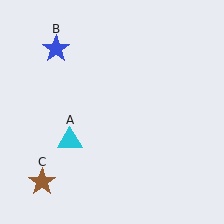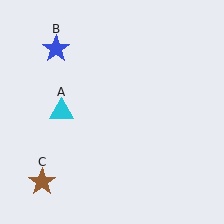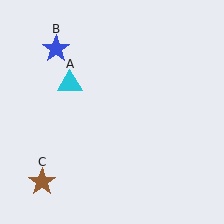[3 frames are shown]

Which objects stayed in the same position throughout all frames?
Blue star (object B) and brown star (object C) remained stationary.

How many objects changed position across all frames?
1 object changed position: cyan triangle (object A).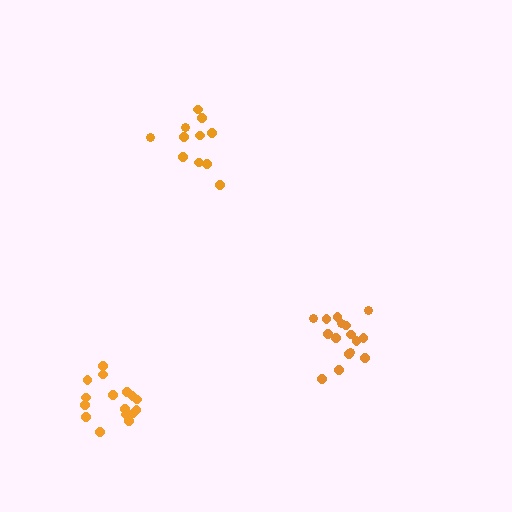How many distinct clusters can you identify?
There are 3 distinct clusters.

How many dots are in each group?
Group 1: 11 dots, Group 2: 16 dots, Group 3: 16 dots (43 total).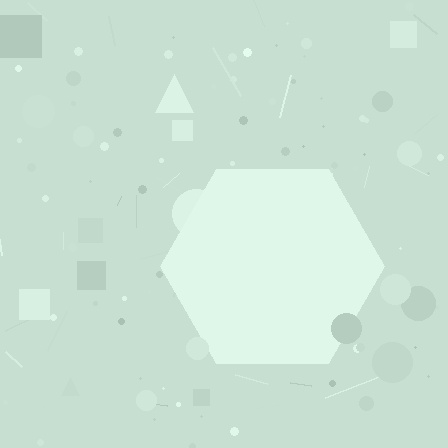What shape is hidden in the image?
A hexagon is hidden in the image.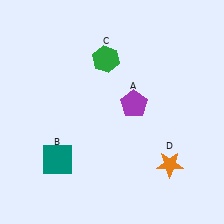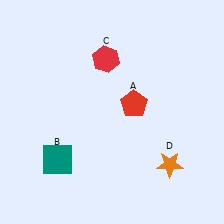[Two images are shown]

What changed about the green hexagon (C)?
In Image 1, C is green. In Image 2, it changed to red.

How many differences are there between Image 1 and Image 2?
There are 2 differences between the two images.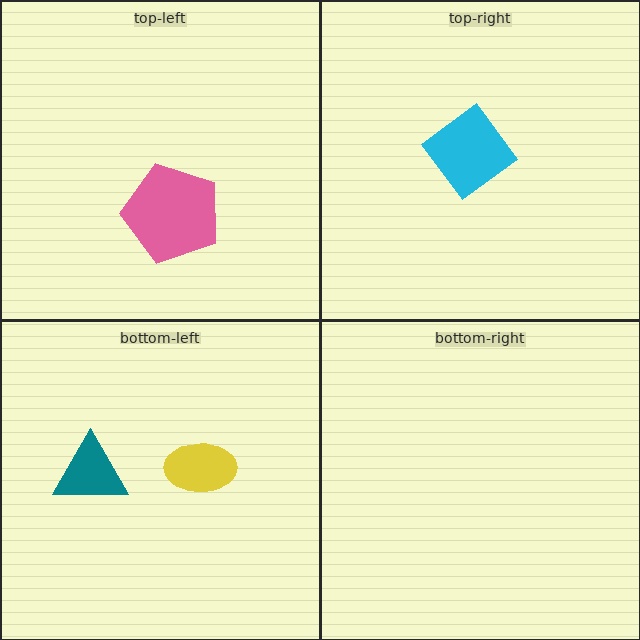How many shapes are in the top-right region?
1.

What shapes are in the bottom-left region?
The teal triangle, the yellow ellipse.